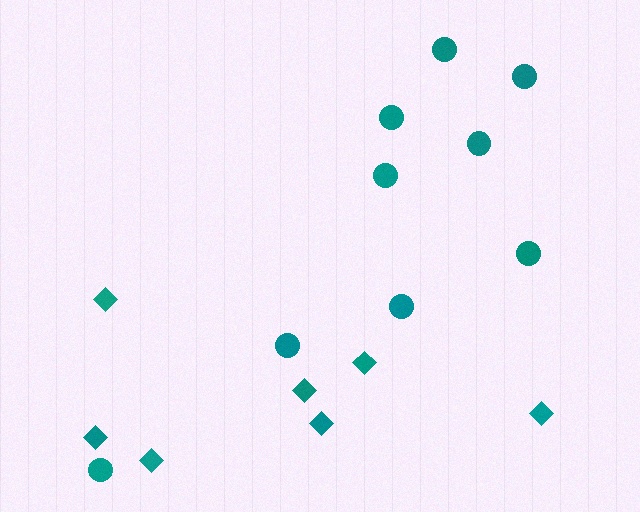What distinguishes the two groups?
There are 2 groups: one group of circles (9) and one group of diamonds (7).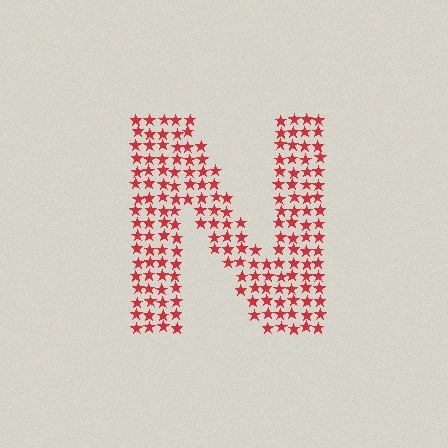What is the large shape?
The large shape is the letter N.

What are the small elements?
The small elements are stars.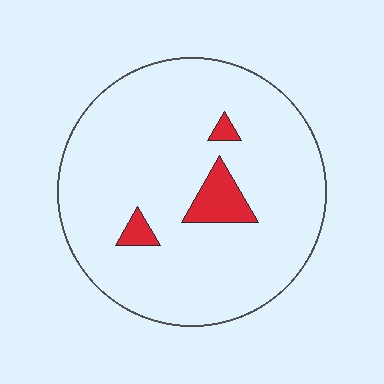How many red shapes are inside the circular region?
3.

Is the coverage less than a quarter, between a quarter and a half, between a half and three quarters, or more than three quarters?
Less than a quarter.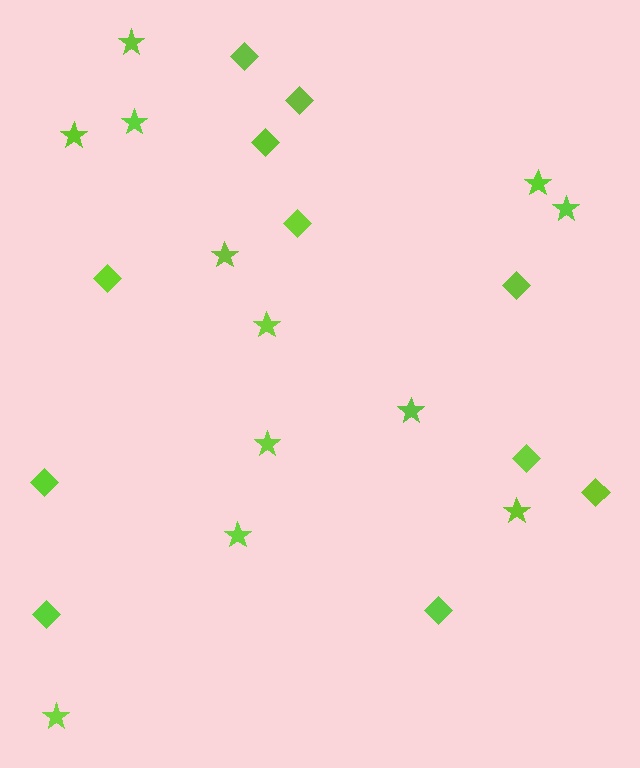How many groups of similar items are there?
There are 2 groups: one group of diamonds (11) and one group of stars (12).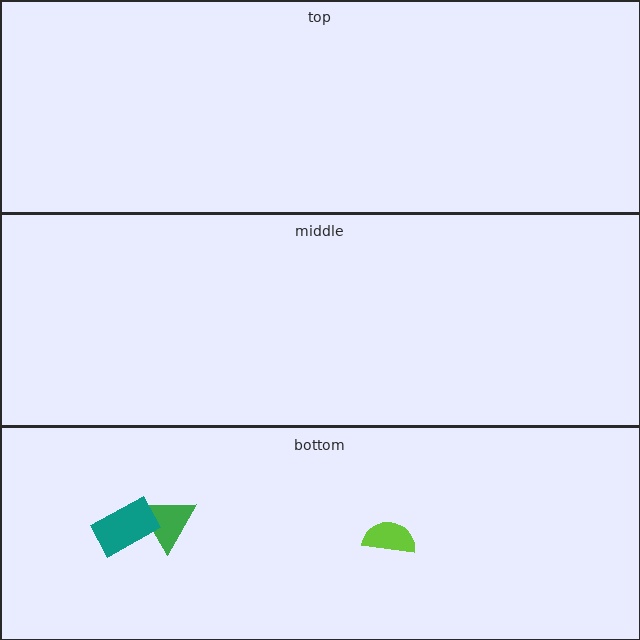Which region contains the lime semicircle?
The bottom region.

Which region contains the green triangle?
The bottom region.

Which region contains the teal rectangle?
The bottom region.